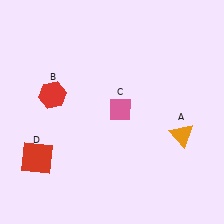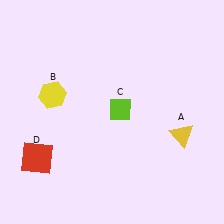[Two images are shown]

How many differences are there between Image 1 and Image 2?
There are 3 differences between the two images.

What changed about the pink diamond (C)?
In Image 1, C is pink. In Image 2, it changed to lime.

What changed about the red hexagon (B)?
In Image 1, B is red. In Image 2, it changed to yellow.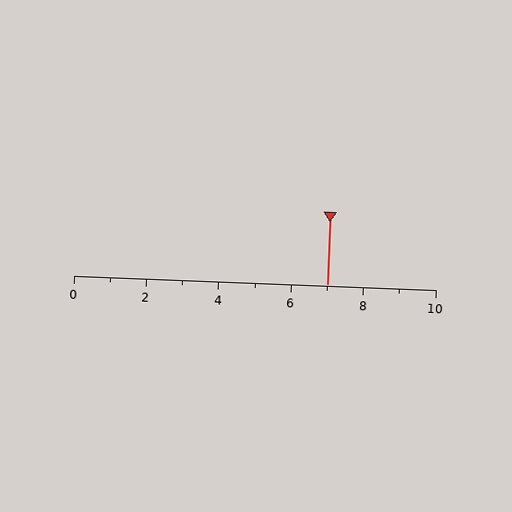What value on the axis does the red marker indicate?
The marker indicates approximately 7.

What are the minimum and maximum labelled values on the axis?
The axis runs from 0 to 10.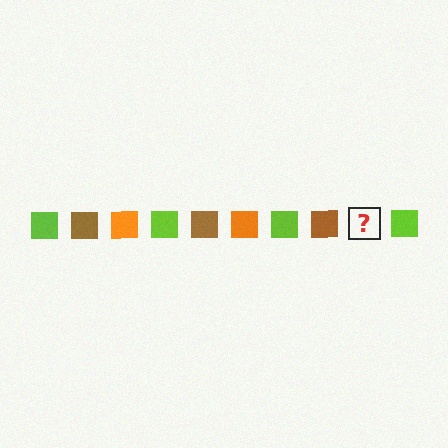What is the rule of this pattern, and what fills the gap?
The rule is that the pattern cycles through lime, brown, orange squares. The gap should be filled with an orange square.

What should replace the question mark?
The question mark should be replaced with an orange square.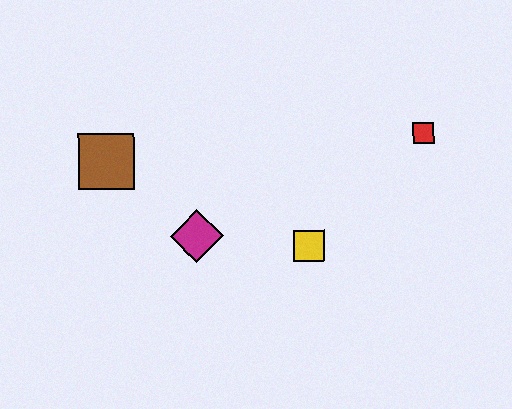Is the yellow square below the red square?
Yes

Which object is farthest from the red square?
The brown square is farthest from the red square.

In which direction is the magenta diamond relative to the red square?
The magenta diamond is to the left of the red square.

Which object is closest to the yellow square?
The magenta diamond is closest to the yellow square.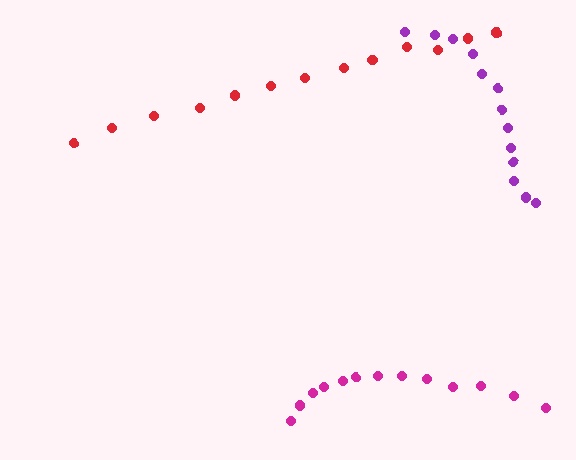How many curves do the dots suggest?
There are 3 distinct paths.